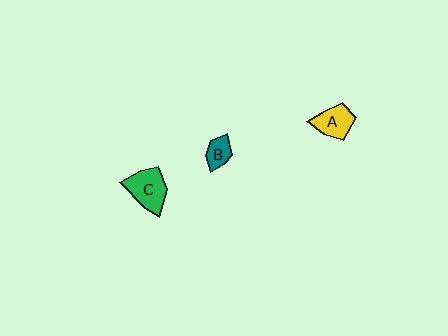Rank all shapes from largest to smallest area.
From largest to smallest: C (green), A (yellow), B (teal).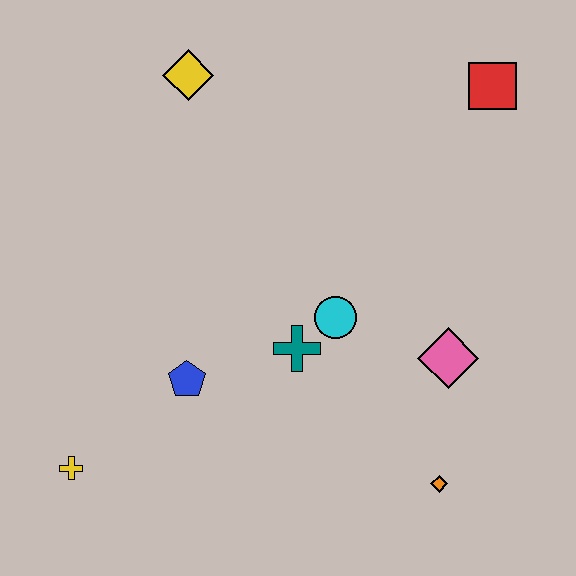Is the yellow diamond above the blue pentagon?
Yes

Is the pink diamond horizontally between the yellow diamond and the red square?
Yes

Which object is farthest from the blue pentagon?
The red square is farthest from the blue pentagon.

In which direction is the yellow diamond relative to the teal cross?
The yellow diamond is above the teal cross.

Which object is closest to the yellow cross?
The blue pentagon is closest to the yellow cross.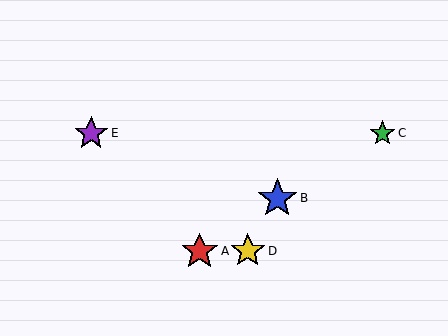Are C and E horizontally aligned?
Yes, both are at y≈133.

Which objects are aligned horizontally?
Objects C, E are aligned horizontally.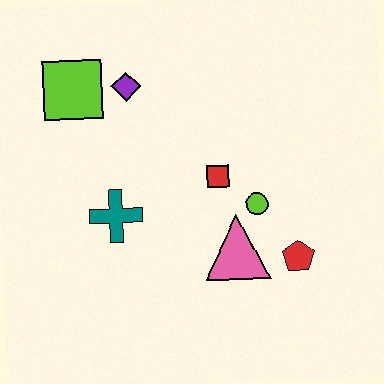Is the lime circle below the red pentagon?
No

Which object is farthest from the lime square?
The red pentagon is farthest from the lime square.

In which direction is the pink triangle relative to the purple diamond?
The pink triangle is below the purple diamond.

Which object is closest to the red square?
The lime circle is closest to the red square.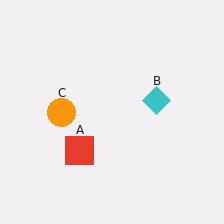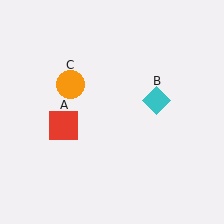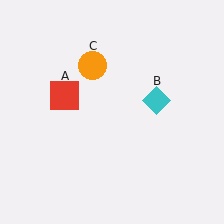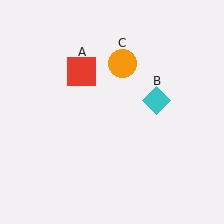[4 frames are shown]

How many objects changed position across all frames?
2 objects changed position: red square (object A), orange circle (object C).